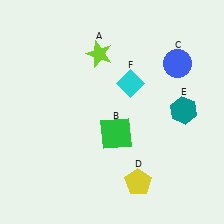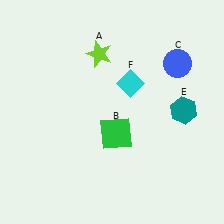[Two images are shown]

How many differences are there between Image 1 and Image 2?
There is 1 difference between the two images.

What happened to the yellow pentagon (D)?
The yellow pentagon (D) was removed in Image 2. It was in the bottom-right area of Image 1.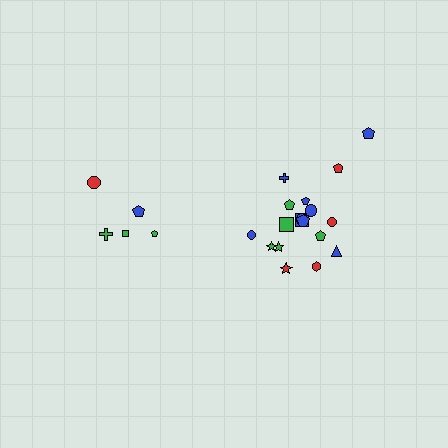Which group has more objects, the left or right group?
The right group.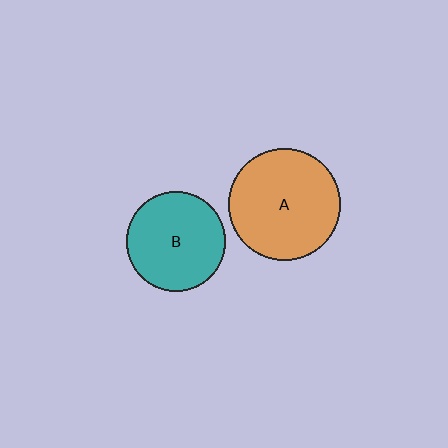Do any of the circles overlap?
No, none of the circles overlap.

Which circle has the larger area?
Circle A (orange).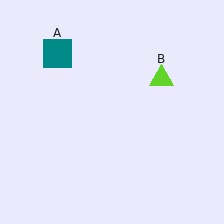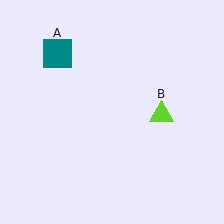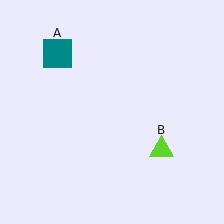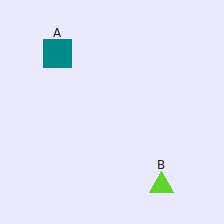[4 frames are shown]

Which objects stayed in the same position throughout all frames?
Teal square (object A) remained stationary.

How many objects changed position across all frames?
1 object changed position: lime triangle (object B).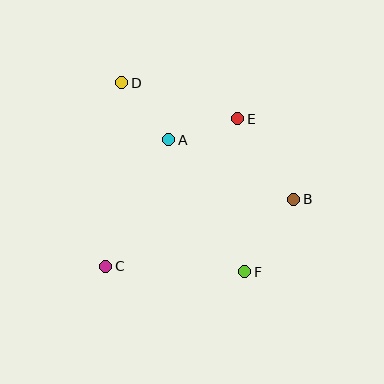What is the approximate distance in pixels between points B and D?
The distance between B and D is approximately 208 pixels.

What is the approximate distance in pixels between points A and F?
The distance between A and F is approximately 152 pixels.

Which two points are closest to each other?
Points A and E are closest to each other.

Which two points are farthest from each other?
Points D and F are farthest from each other.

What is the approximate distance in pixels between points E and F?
The distance between E and F is approximately 153 pixels.